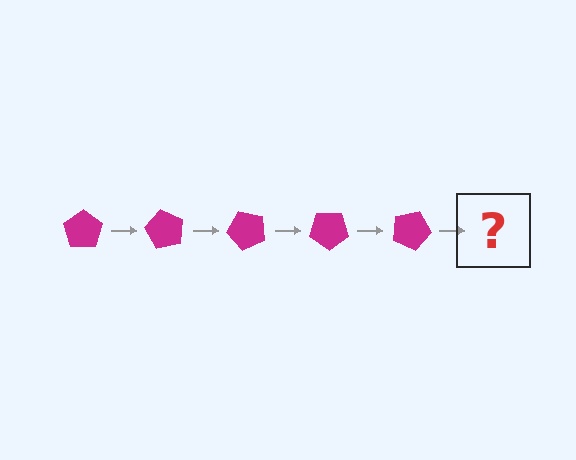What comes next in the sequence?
The next element should be a magenta pentagon rotated 300 degrees.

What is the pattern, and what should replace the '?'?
The pattern is that the pentagon rotates 60 degrees each step. The '?' should be a magenta pentagon rotated 300 degrees.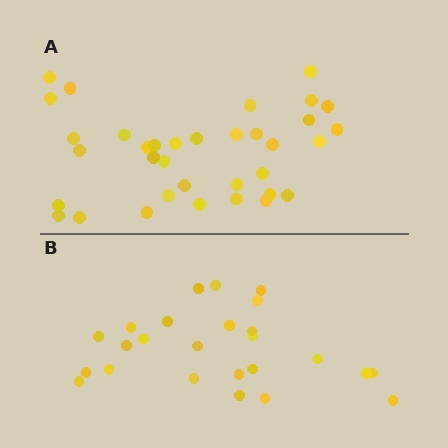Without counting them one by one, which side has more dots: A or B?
Region A (the top region) has more dots.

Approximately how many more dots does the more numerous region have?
Region A has roughly 10 or so more dots than region B.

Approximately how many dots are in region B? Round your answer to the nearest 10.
About 20 dots. (The exact count is 25, which rounds to 20.)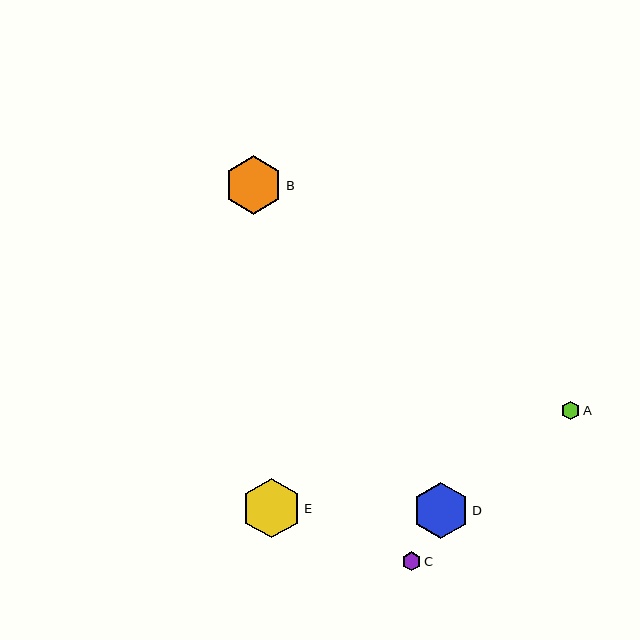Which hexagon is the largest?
Hexagon E is the largest with a size of approximately 59 pixels.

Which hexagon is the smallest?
Hexagon A is the smallest with a size of approximately 18 pixels.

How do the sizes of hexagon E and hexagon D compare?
Hexagon E and hexagon D are approximately the same size.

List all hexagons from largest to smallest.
From largest to smallest: E, B, D, C, A.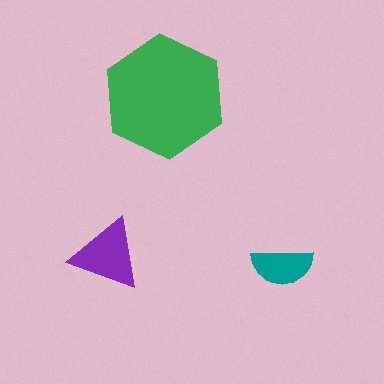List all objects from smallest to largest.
The teal semicircle, the purple triangle, the green hexagon.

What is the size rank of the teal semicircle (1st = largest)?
3rd.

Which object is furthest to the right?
The teal semicircle is rightmost.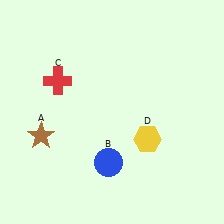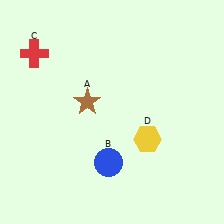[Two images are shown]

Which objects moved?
The objects that moved are: the brown star (A), the red cross (C).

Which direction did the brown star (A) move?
The brown star (A) moved right.